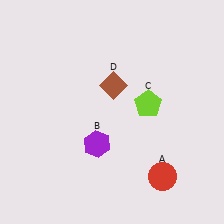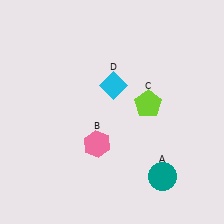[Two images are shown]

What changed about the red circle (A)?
In Image 1, A is red. In Image 2, it changed to teal.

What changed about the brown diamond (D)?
In Image 1, D is brown. In Image 2, it changed to cyan.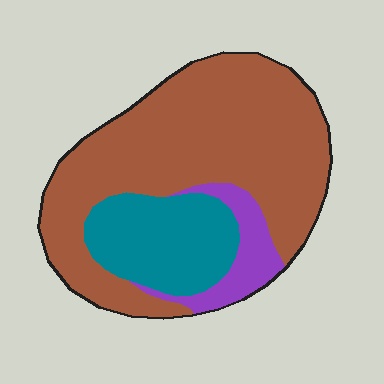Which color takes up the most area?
Brown, at roughly 65%.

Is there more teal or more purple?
Teal.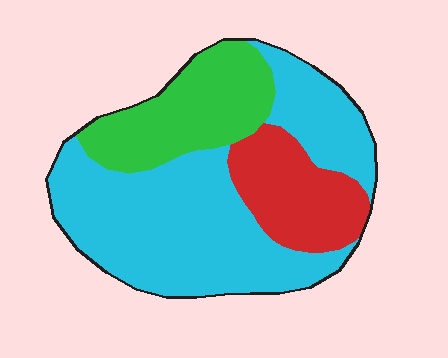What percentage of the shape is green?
Green takes up about one quarter (1/4) of the shape.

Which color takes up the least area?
Red, at roughly 20%.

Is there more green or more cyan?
Cyan.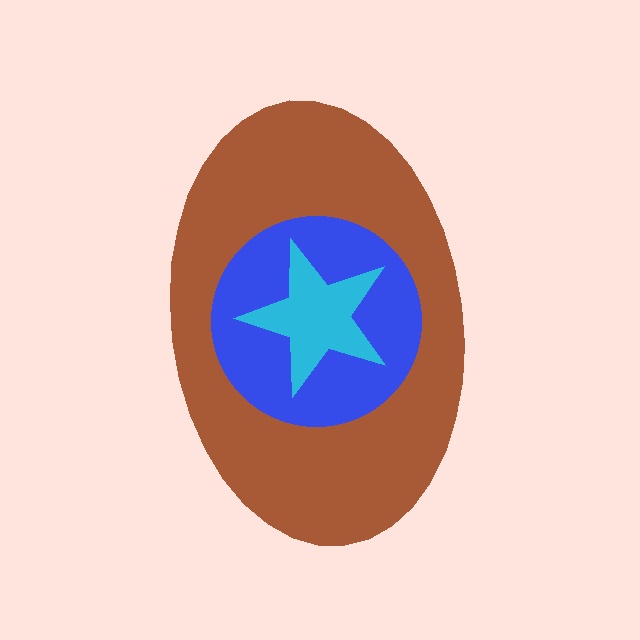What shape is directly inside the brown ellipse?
The blue circle.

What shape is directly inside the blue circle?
The cyan star.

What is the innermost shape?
The cyan star.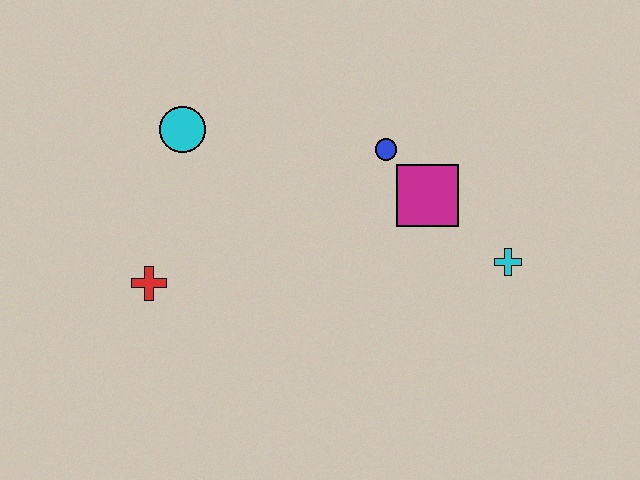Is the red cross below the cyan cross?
Yes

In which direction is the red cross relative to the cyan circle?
The red cross is below the cyan circle.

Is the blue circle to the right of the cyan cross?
No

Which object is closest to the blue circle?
The magenta square is closest to the blue circle.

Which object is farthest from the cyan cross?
The red cross is farthest from the cyan cross.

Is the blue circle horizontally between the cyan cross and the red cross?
Yes